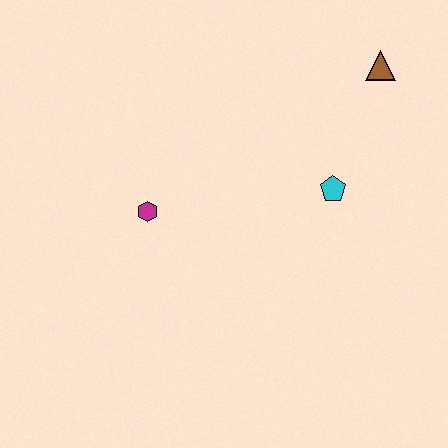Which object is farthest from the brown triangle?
The magenta hexagon is farthest from the brown triangle.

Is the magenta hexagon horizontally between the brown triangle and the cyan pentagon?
No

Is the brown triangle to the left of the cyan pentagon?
No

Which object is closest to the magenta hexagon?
The cyan pentagon is closest to the magenta hexagon.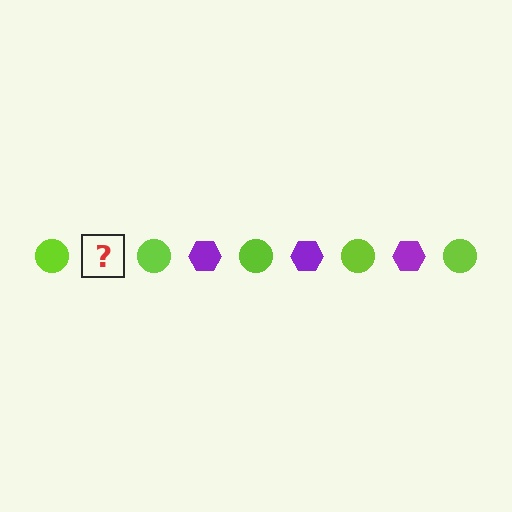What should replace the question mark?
The question mark should be replaced with a purple hexagon.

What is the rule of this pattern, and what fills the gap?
The rule is that the pattern alternates between lime circle and purple hexagon. The gap should be filled with a purple hexagon.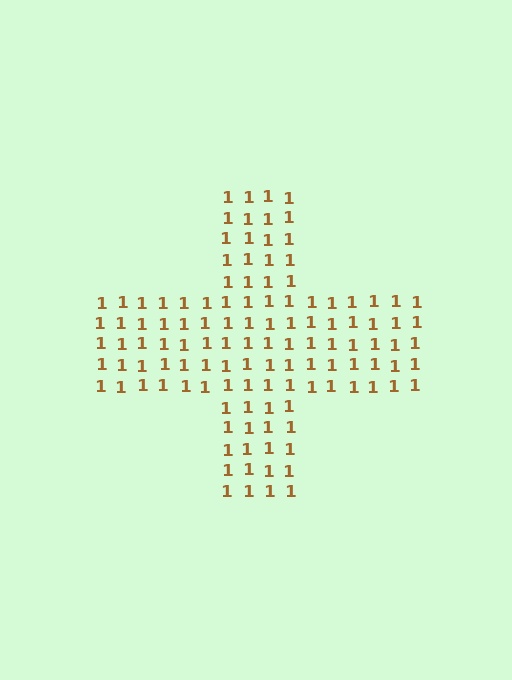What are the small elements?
The small elements are digit 1's.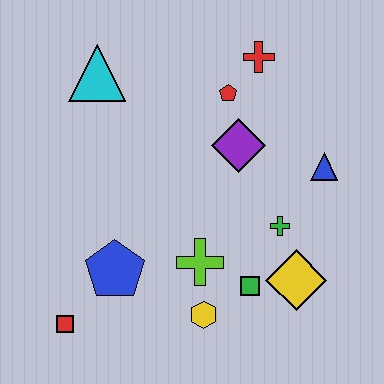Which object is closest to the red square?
The blue pentagon is closest to the red square.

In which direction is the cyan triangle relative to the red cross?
The cyan triangle is to the left of the red cross.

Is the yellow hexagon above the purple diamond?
No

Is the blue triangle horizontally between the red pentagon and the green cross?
No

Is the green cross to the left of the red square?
No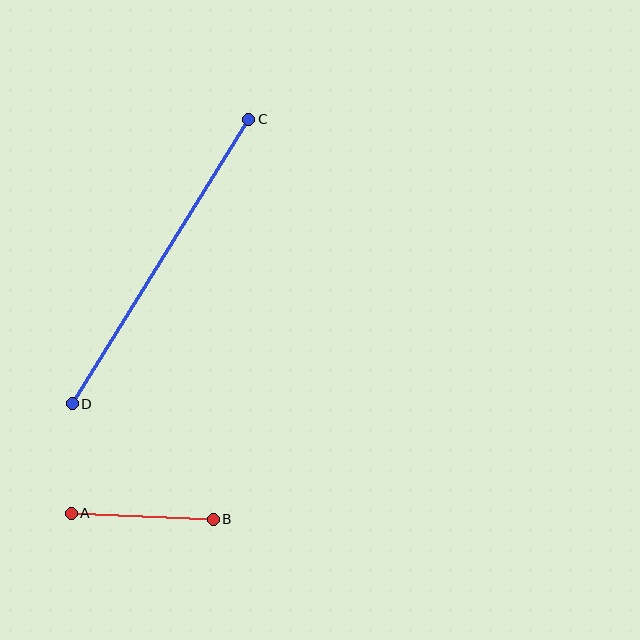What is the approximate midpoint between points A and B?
The midpoint is at approximately (142, 516) pixels.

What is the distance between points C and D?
The distance is approximately 335 pixels.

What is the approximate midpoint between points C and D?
The midpoint is at approximately (160, 261) pixels.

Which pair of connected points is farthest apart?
Points C and D are farthest apart.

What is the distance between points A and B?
The distance is approximately 142 pixels.